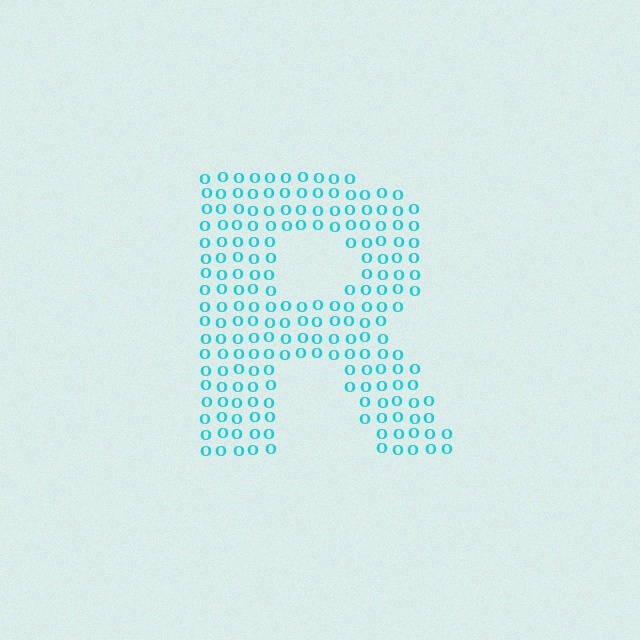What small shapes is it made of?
It is made of small letter O's.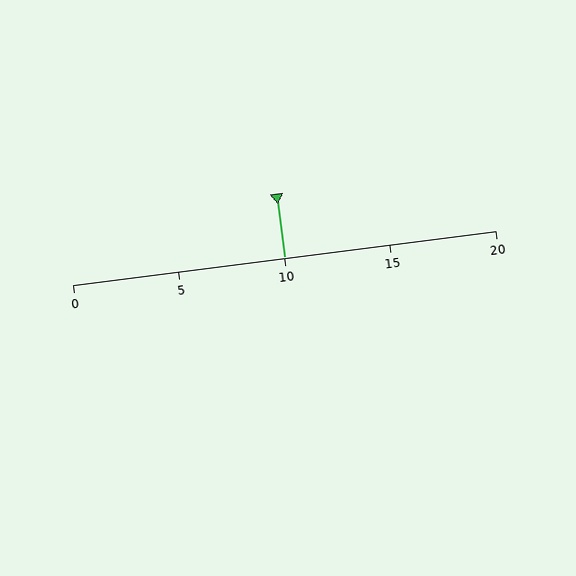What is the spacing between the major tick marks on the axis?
The major ticks are spaced 5 apart.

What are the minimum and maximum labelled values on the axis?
The axis runs from 0 to 20.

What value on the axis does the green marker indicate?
The marker indicates approximately 10.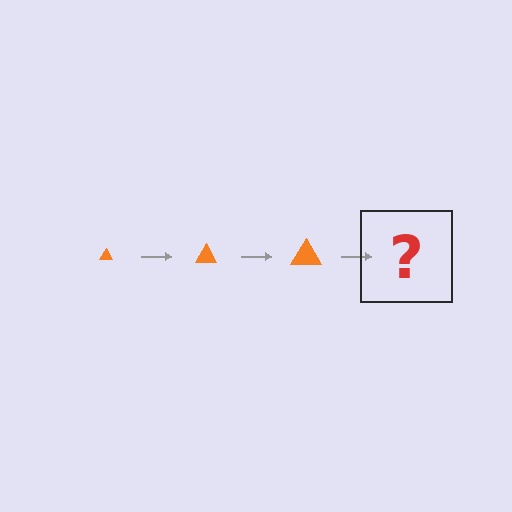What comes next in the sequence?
The next element should be an orange triangle, larger than the previous one.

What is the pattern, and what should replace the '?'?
The pattern is that the triangle gets progressively larger each step. The '?' should be an orange triangle, larger than the previous one.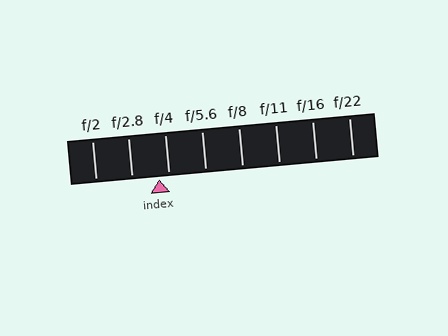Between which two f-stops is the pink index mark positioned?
The index mark is between f/2.8 and f/4.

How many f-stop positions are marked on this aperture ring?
There are 8 f-stop positions marked.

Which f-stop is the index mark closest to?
The index mark is closest to f/4.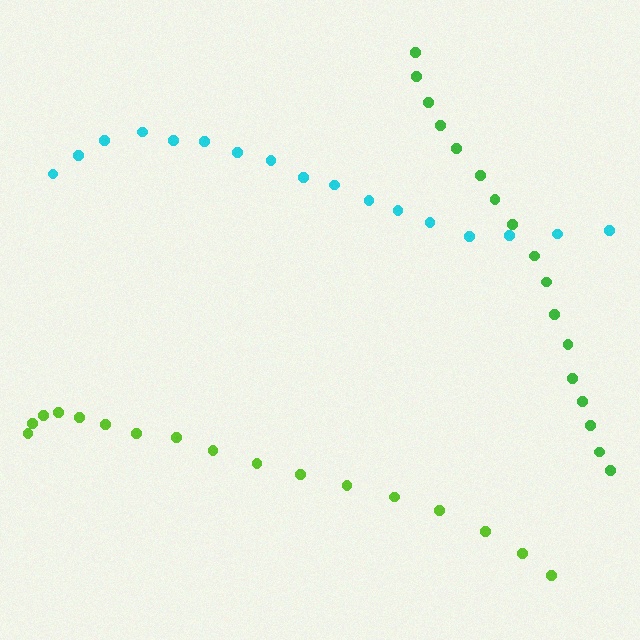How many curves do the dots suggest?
There are 3 distinct paths.